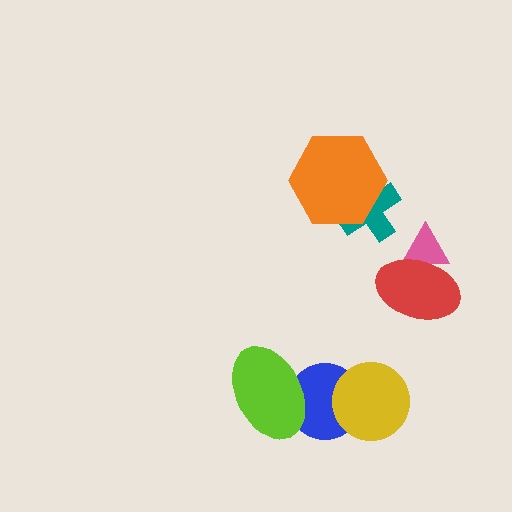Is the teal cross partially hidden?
Yes, it is partially covered by another shape.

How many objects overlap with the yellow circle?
1 object overlaps with the yellow circle.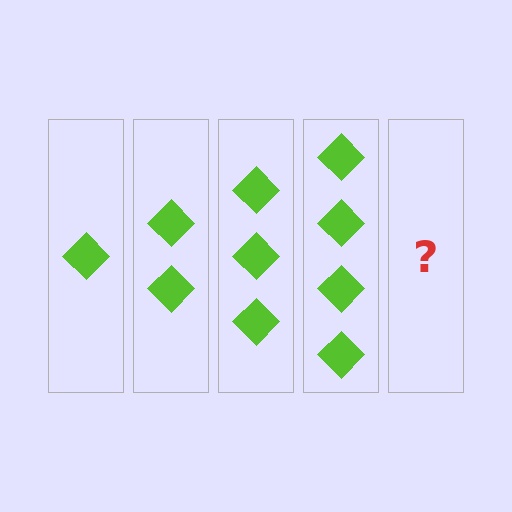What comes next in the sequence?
The next element should be 5 diamonds.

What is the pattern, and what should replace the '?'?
The pattern is that each step adds one more diamond. The '?' should be 5 diamonds.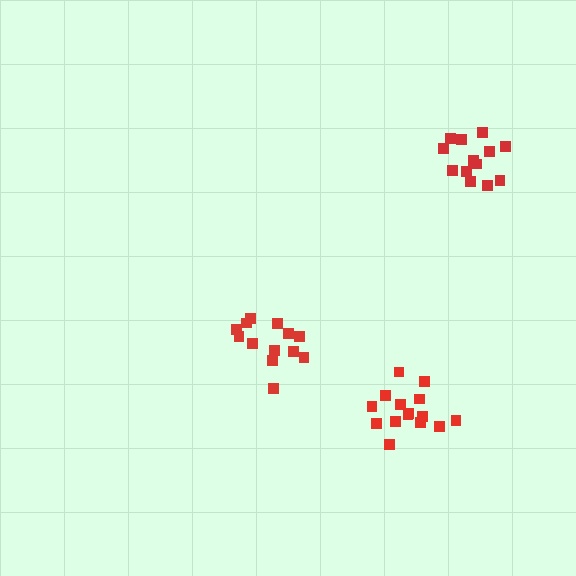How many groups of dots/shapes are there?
There are 3 groups.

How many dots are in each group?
Group 1: 15 dots, Group 2: 13 dots, Group 3: 13 dots (41 total).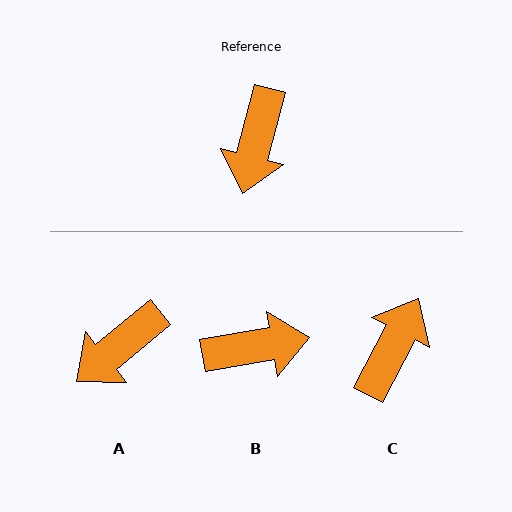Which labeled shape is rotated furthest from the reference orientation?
C, about 167 degrees away.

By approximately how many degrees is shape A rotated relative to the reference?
Approximately 36 degrees clockwise.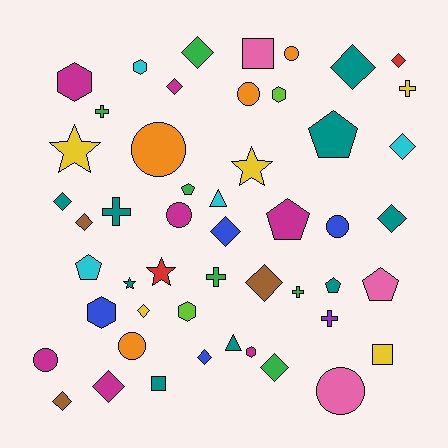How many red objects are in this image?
There are 2 red objects.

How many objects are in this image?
There are 50 objects.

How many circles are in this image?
There are 8 circles.